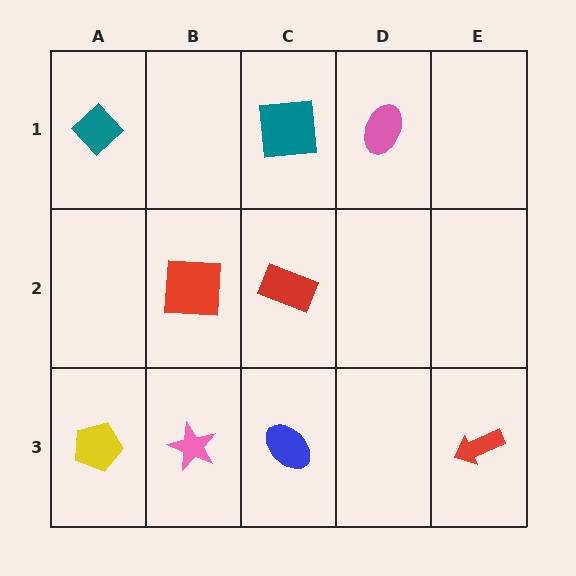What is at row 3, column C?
A blue ellipse.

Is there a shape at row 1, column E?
No, that cell is empty.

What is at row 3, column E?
A red arrow.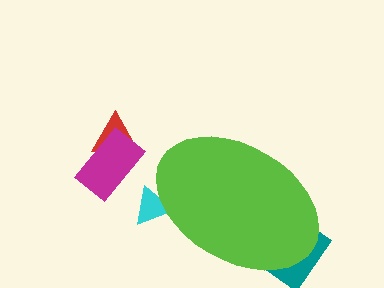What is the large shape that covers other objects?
A lime ellipse.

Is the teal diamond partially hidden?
Yes, the teal diamond is partially hidden behind the lime ellipse.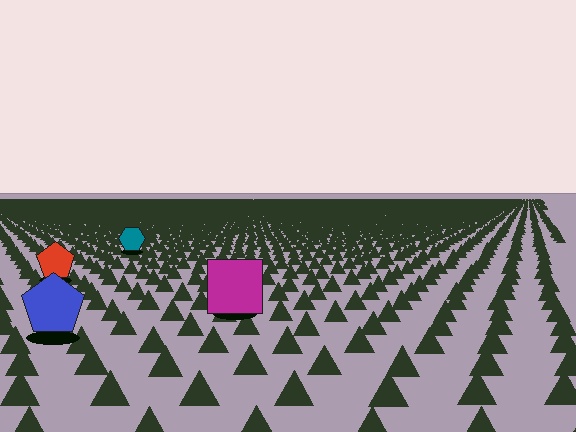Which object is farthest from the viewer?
The teal hexagon is farthest from the viewer. It appears smaller and the ground texture around it is denser.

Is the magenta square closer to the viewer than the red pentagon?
Yes. The magenta square is closer — you can tell from the texture gradient: the ground texture is coarser near it.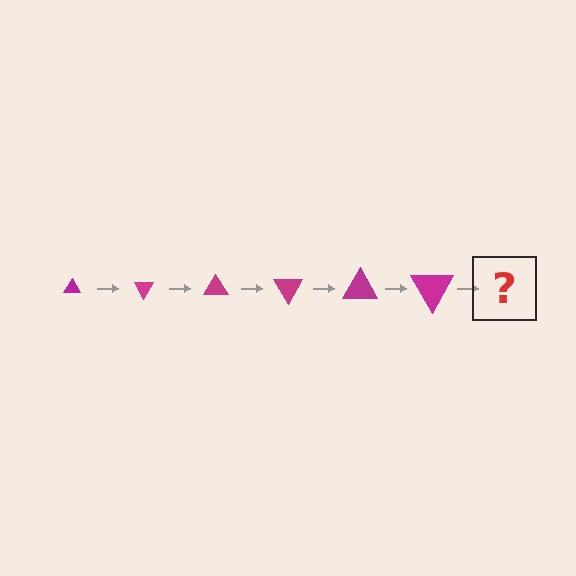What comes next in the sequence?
The next element should be a triangle, larger than the previous one and rotated 360 degrees from the start.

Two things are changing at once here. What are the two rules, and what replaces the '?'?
The two rules are that the triangle grows larger each step and it rotates 60 degrees each step. The '?' should be a triangle, larger than the previous one and rotated 360 degrees from the start.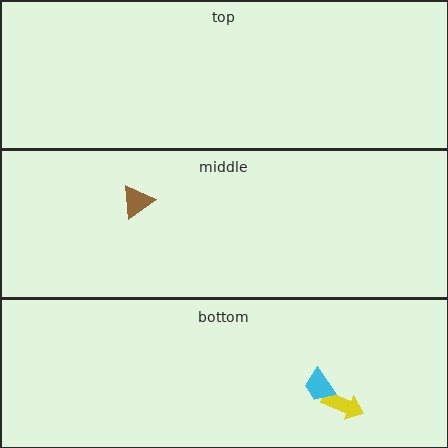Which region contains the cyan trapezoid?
The bottom region.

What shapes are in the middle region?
The brown triangle.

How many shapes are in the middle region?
1.